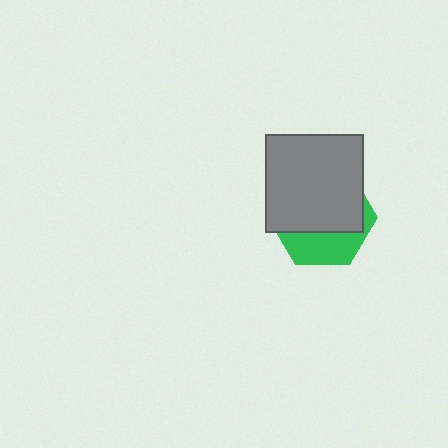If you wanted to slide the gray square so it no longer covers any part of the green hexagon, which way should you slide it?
Slide it up — that is the most direct way to separate the two shapes.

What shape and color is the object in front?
The object in front is a gray square.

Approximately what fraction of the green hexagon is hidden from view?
Roughly 66% of the green hexagon is hidden behind the gray square.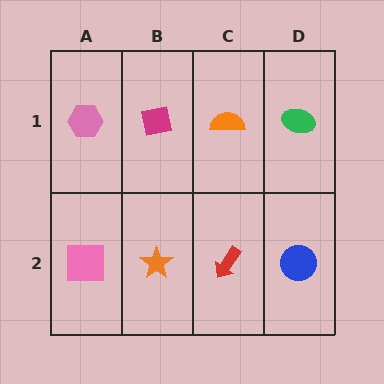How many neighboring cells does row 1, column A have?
2.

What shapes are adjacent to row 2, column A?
A pink hexagon (row 1, column A), an orange star (row 2, column B).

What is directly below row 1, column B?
An orange star.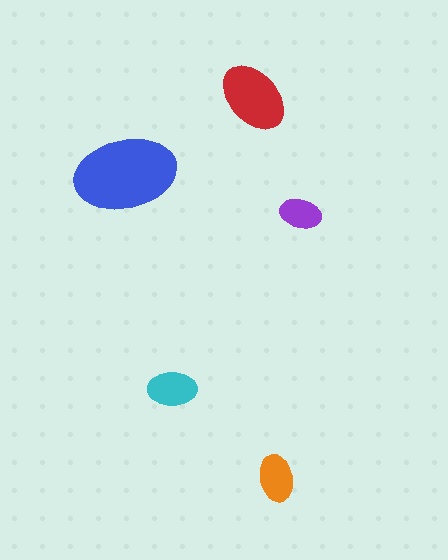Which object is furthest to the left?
The blue ellipse is leftmost.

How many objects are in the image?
There are 5 objects in the image.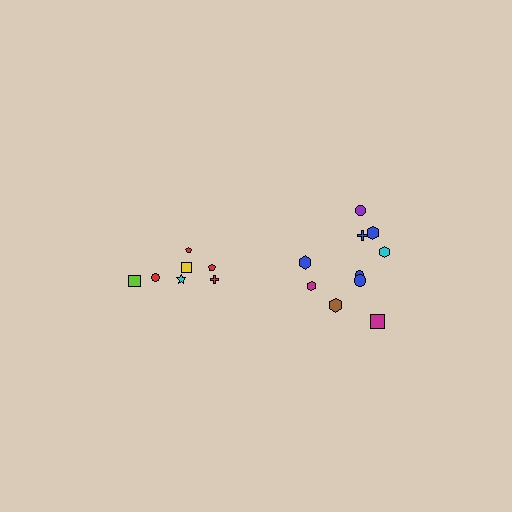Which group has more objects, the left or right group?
The right group.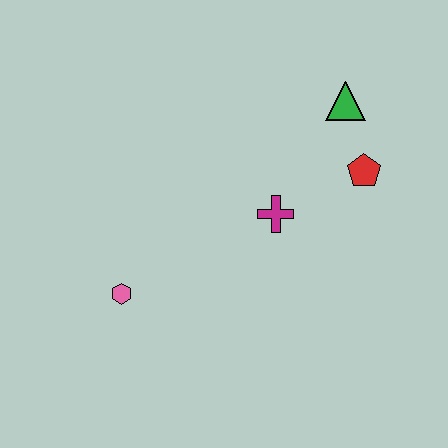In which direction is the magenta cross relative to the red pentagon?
The magenta cross is to the left of the red pentagon.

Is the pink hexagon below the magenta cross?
Yes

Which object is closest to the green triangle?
The red pentagon is closest to the green triangle.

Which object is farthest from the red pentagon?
The pink hexagon is farthest from the red pentagon.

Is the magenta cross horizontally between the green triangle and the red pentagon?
No